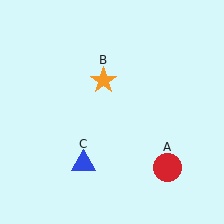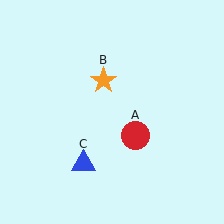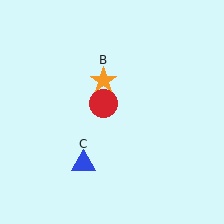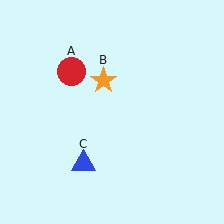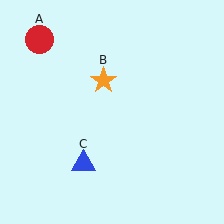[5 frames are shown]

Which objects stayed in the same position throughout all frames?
Orange star (object B) and blue triangle (object C) remained stationary.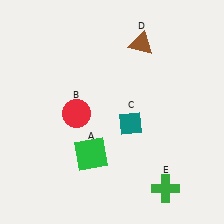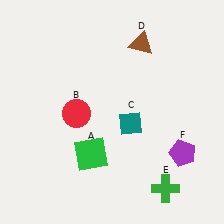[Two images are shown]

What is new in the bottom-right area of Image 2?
A purple pentagon (F) was added in the bottom-right area of Image 2.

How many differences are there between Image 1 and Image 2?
There is 1 difference between the two images.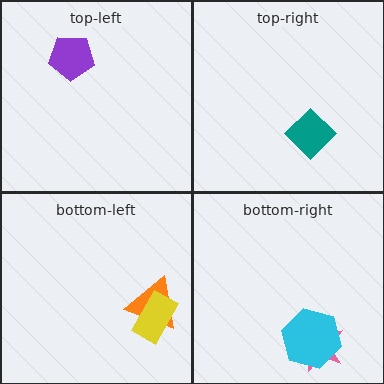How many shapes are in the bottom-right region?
2.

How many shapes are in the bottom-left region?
2.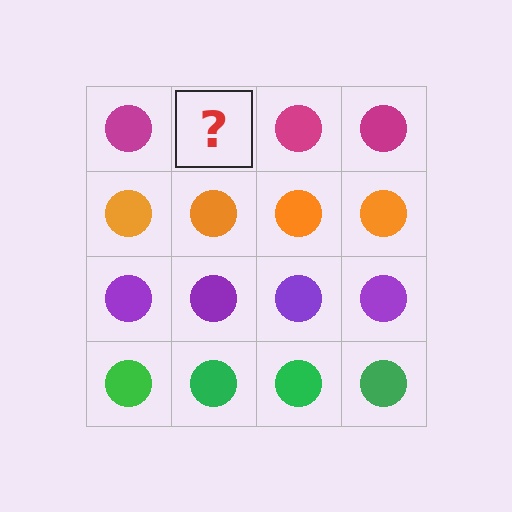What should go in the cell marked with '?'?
The missing cell should contain a magenta circle.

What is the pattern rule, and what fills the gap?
The rule is that each row has a consistent color. The gap should be filled with a magenta circle.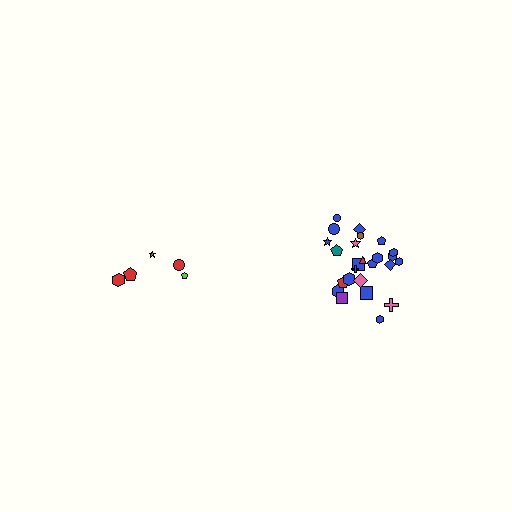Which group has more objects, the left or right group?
The right group.